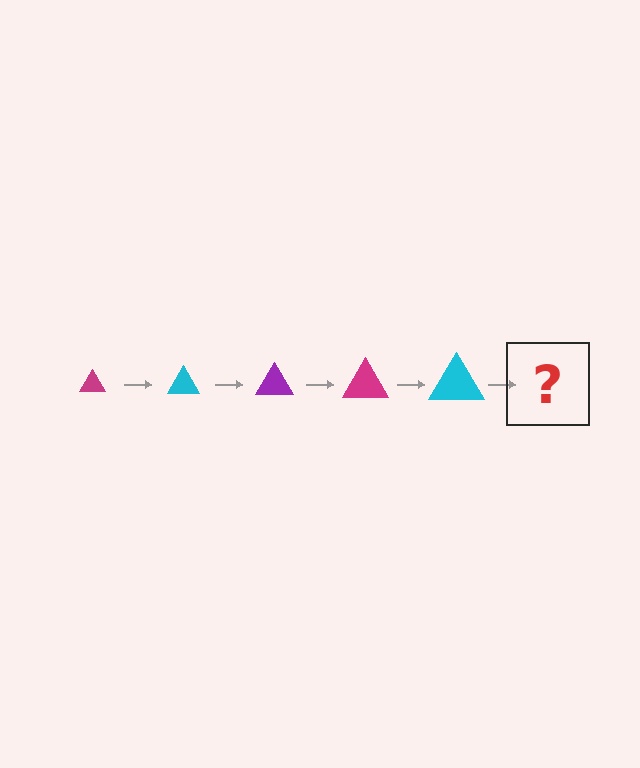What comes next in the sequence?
The next element should be a purple triangle, larger than the previous one.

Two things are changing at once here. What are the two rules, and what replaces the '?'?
The two rules are that the triangle grows larger each step and the color cycles through magenta, cyan, and purple. The '?' should be a purple triangle, larger than the previous one.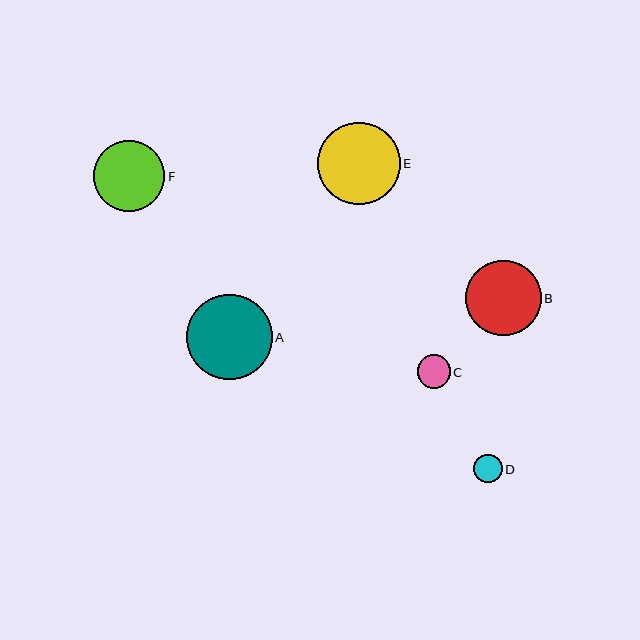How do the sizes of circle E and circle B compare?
Circle E and circle B are approximately the same size.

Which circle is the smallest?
Circle D is the smallest with a size of approximately 28 pixels.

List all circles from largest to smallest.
From largest to smallest: A, E, B, F, C, D.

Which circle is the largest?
Circle A is the largest with a size of approximately 85 pixels.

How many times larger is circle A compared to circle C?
Circle A is approximately 2.6 times the size of circle C.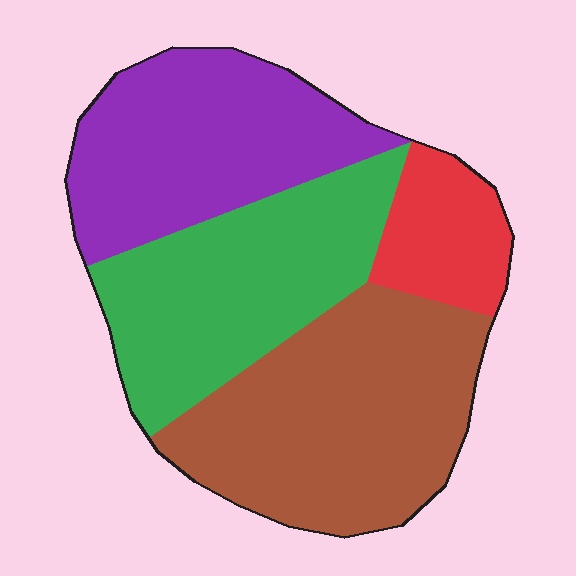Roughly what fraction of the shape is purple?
Purple covers 27% of the shape.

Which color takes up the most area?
Brown, at roughly 35%.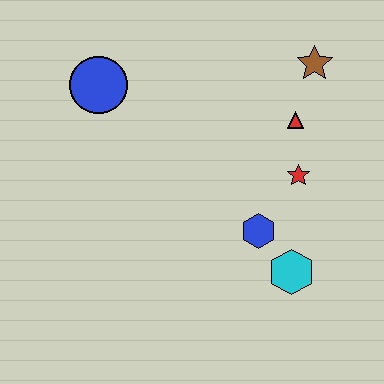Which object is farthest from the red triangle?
The blue circle is farthest from the red triangle.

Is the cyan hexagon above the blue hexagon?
No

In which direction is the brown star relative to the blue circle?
The brown star is to the right of the blue circle.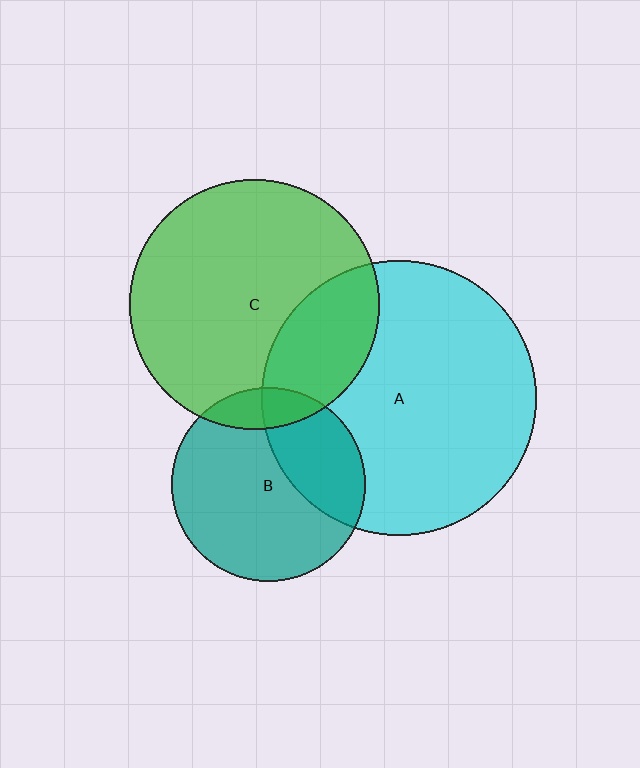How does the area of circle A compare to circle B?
Approximately 2.0 times.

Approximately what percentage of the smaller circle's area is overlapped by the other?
Approximately 30%.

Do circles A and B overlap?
Yes.